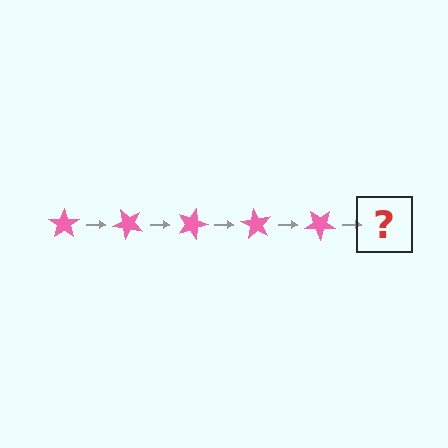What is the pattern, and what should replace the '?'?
The pattern is that the star rotates 45 degrees each step. The '?' should be a pink star rotated 225 degrees.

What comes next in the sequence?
The next element should be a pink star rotated 225 degrees.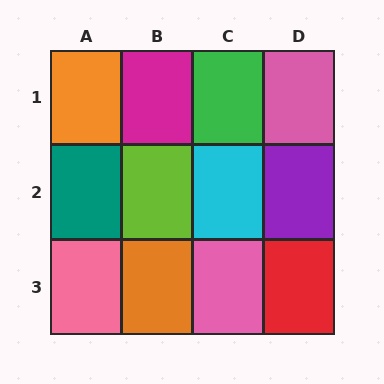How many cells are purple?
1 cell is purple.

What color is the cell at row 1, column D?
Pink.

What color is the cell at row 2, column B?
Lime.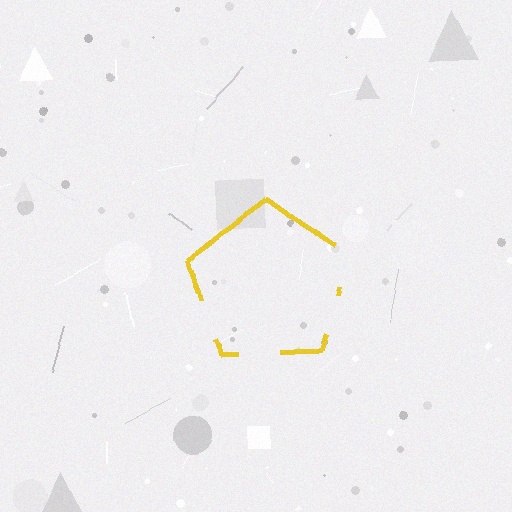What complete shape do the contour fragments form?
The contour fragments form a pentagon.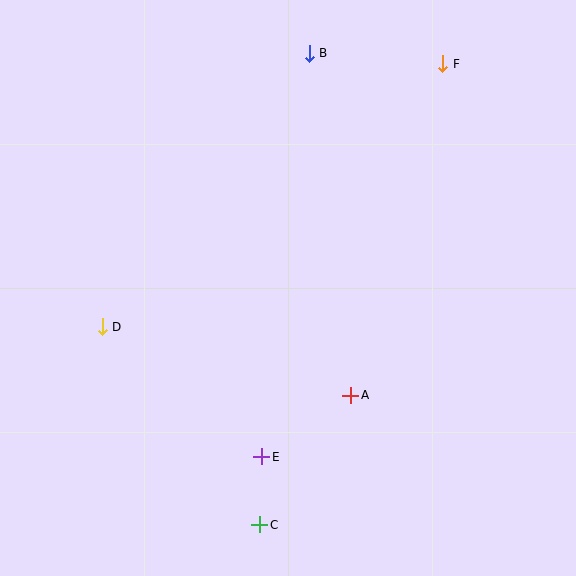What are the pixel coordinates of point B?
Point B is at (309, 53).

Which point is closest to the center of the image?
Point A at (351, 395) is closest to the center.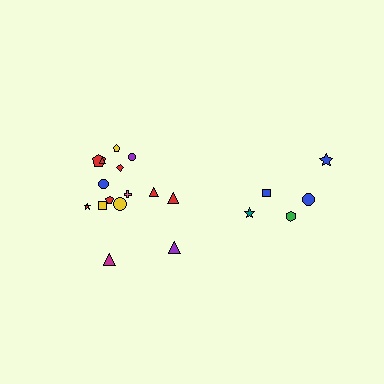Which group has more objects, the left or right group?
The left group.